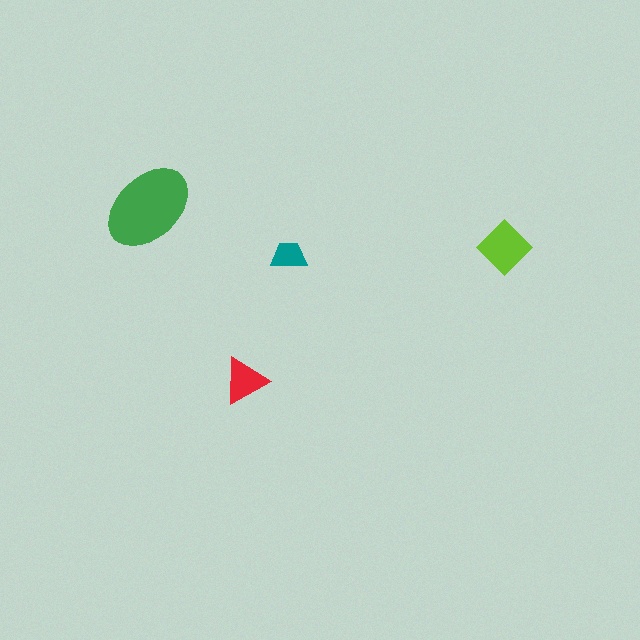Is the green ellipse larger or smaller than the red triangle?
Larger.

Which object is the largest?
The green ellipse.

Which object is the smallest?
The teal trapezoid.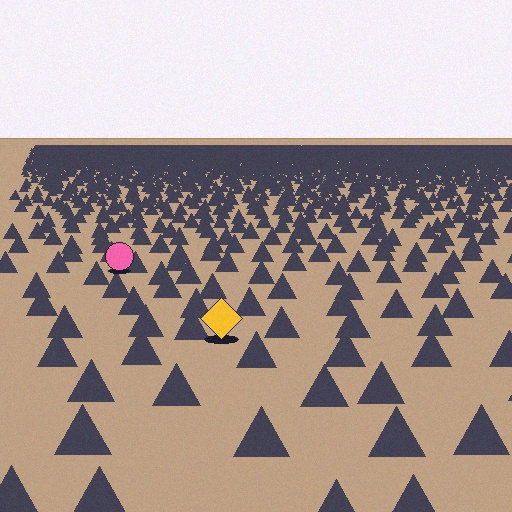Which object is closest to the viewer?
The yellow diamond is closest. The texture marks near it are larger and more spread out.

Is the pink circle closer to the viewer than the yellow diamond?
No. The yellow diamond is closer — you can tell from the texture gradient: the ground texture is coarser near it.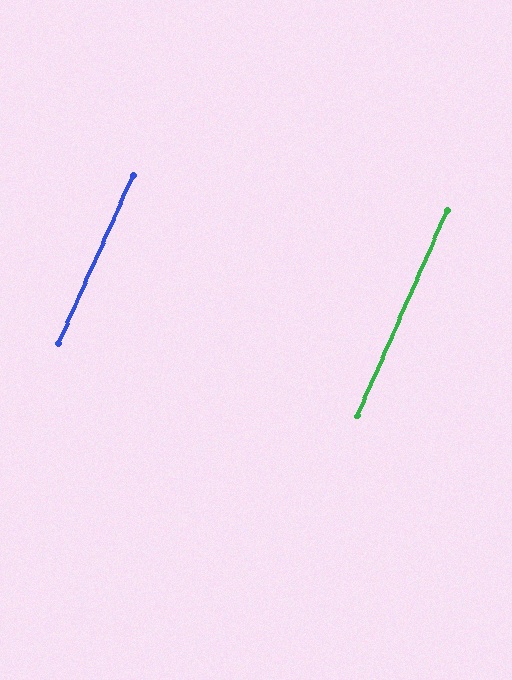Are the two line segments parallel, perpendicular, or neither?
Parallel — their directions differ by only 0.4°.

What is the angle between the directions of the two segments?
Approximately 0 degrees.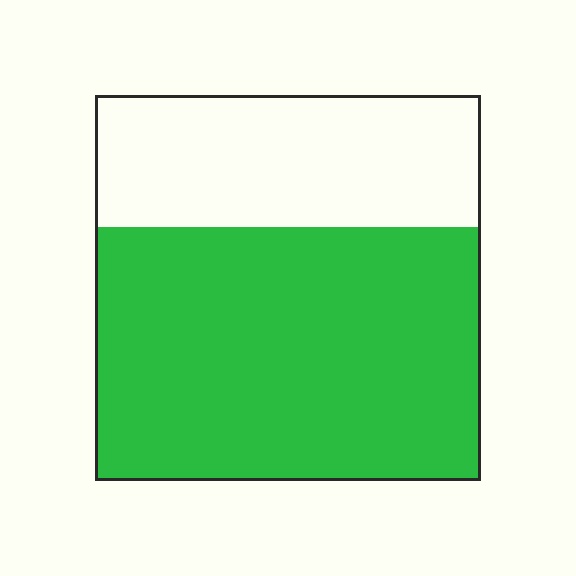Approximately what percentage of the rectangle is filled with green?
Approximately 65%.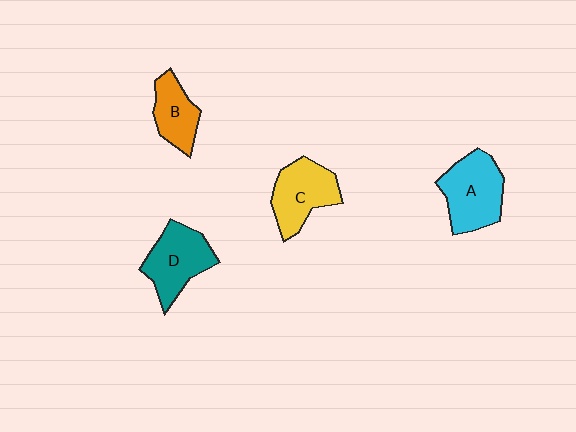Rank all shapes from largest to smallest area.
From largest to smallest: A (cyan), D (teal), C (yellow), B (orange).